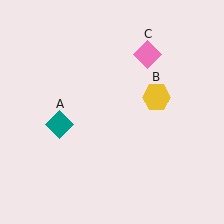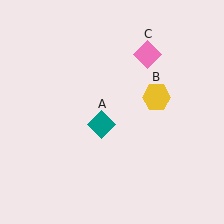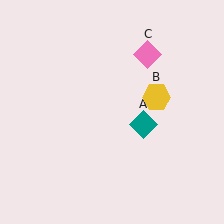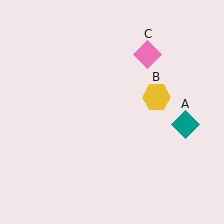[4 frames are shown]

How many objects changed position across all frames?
1 object changed position: teal diamond (object A).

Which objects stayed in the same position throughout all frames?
Yellow hexagon (object B) and pink diamond (object C) remained stationary.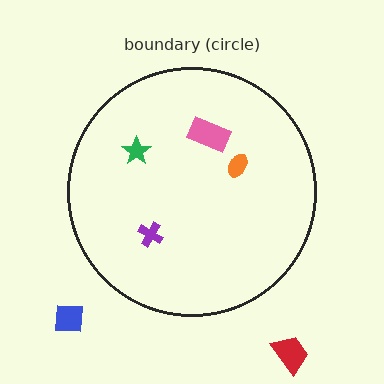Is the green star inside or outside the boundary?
Inside.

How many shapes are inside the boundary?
4 inside, 2 outside.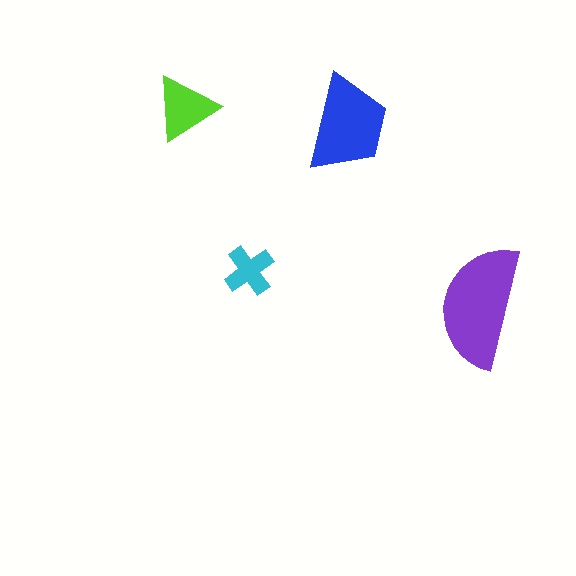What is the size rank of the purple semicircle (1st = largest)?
1st.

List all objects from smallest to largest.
The cyan cross, the lime triangle, the blue trapezoid, the purple semicircle.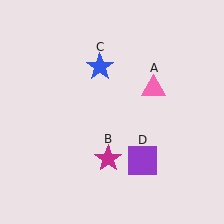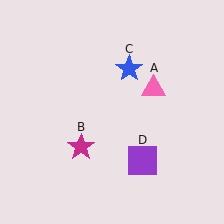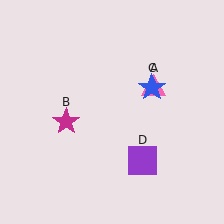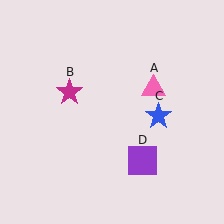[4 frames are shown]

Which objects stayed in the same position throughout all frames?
Pink triangle (object A) and purple square (object D) remained stationary.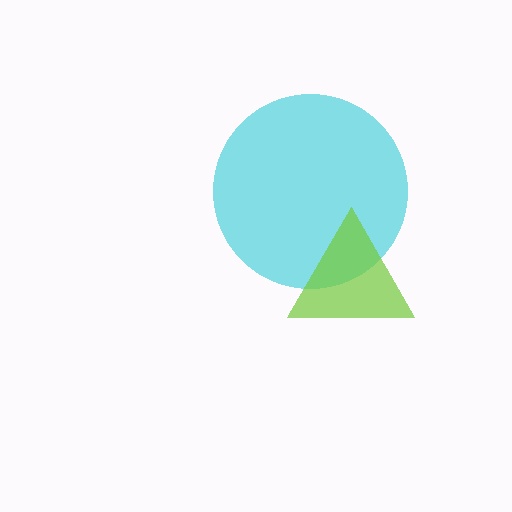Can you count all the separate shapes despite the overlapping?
Yes, there are 2 separate shapes.